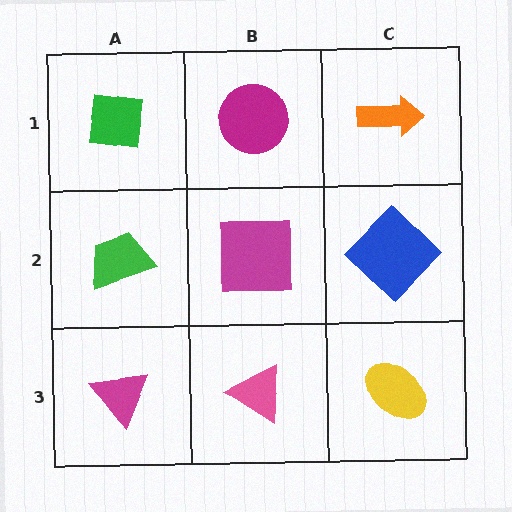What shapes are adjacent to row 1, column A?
A green trapezoid (row 2, column A), a magenta circle (row 1, column B).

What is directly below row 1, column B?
A magenta square.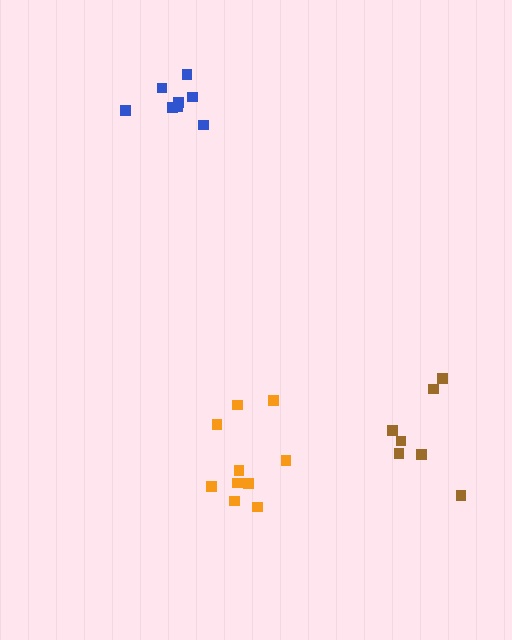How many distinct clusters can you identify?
There are 3 distinct clusters.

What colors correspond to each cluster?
The clusters are colored: brown, blue, orange.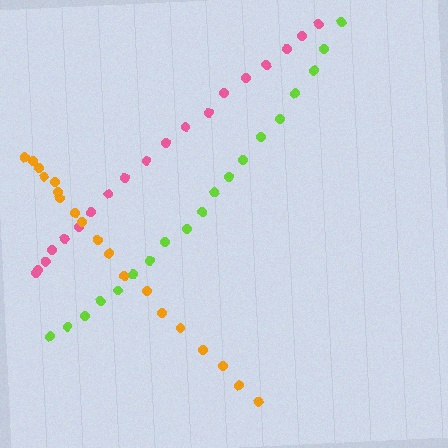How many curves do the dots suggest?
There are 3 distinct paths.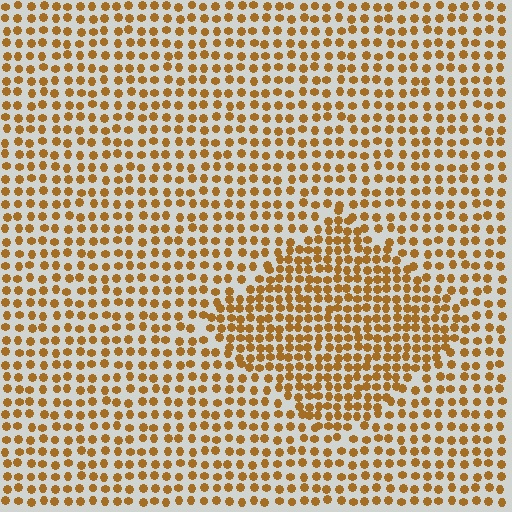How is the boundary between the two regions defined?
The boundary is defined by a change in element density (approximately 1.6x ratio). All elements are the same color, size, and shape.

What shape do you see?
I see a diamond.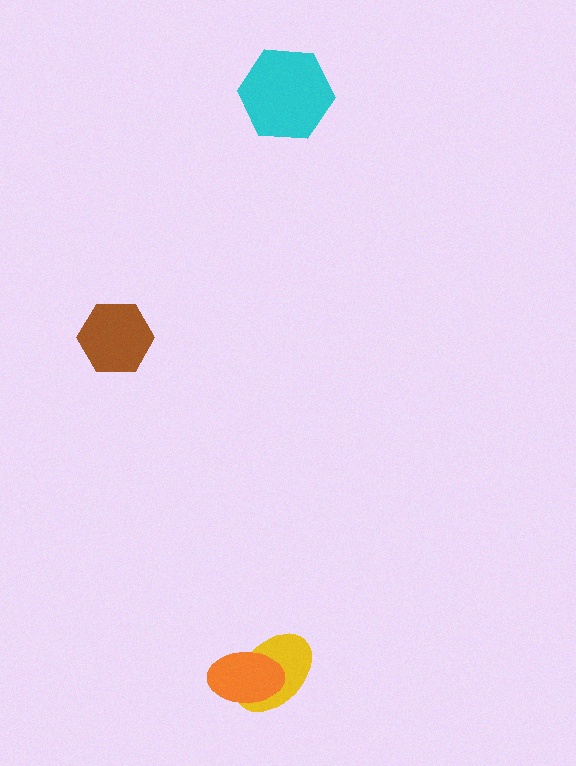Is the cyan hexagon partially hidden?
No, no other shape covers it.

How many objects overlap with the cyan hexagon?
0 objects overlap with the cyan hexagon.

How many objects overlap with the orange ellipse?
1 object overlaps with the orange ellipse.